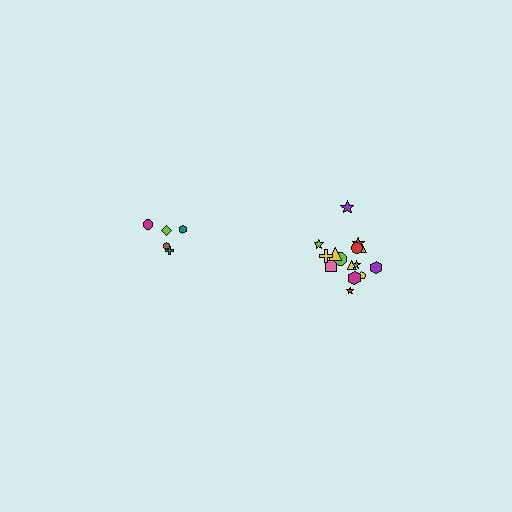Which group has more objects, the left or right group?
The right group.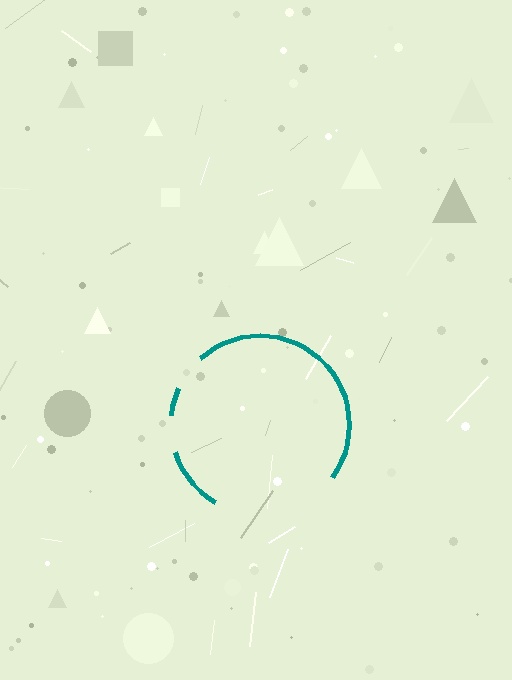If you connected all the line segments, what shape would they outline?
They would outline a circle.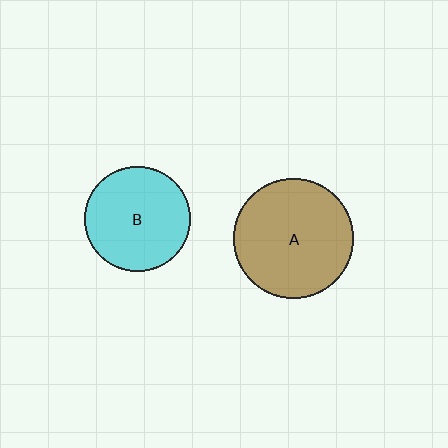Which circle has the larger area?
Circle A (brown).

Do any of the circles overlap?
No, none of the circles overlap.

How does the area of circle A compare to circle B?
Approximately 1.3 times.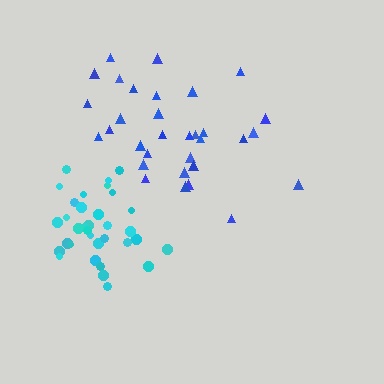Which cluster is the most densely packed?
Cyan.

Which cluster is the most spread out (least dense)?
Blue.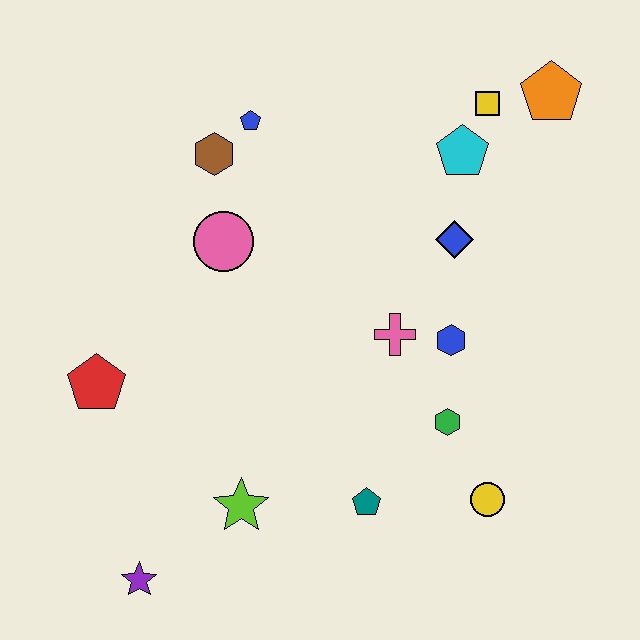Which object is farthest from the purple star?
The orange pentagon is farthest from the purple star.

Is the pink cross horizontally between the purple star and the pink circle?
No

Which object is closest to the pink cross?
The blue hexagon is closest to the pink cross.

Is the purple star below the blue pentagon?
Yes